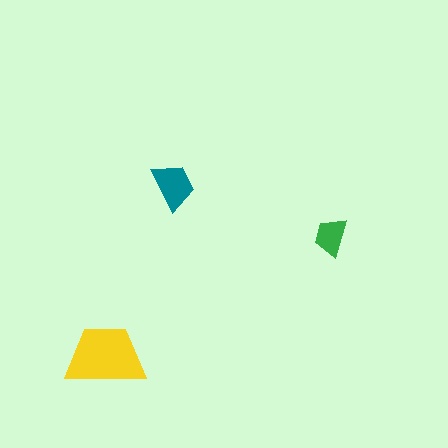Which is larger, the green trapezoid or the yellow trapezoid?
The yellow one.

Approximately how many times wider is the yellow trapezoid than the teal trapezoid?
About 1.5 times wider.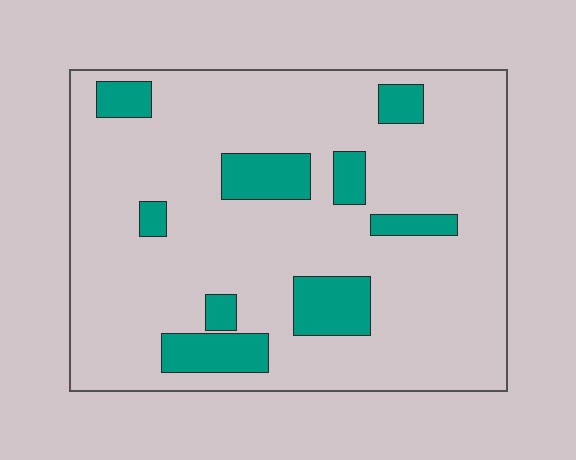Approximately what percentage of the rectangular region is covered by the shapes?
Approximately 15%.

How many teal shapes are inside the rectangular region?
9.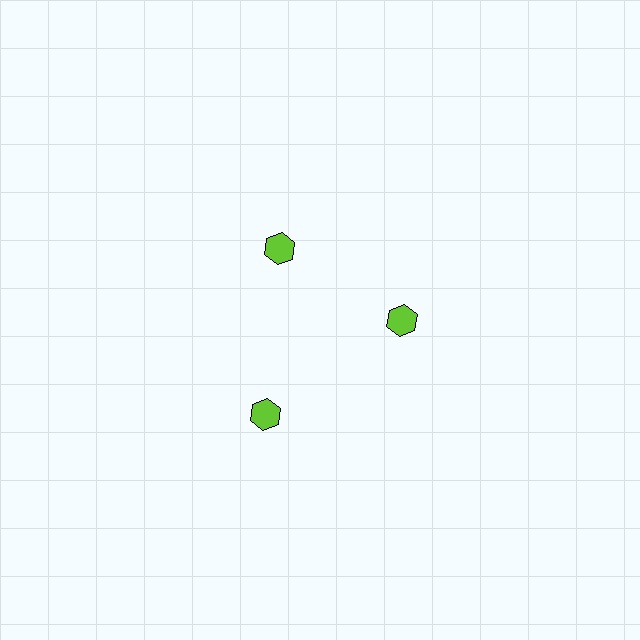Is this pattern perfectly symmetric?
No. The 3 lime hexagons are arranged in a ring, but one element near the 7 o'clock position is pushed outward from the center, breaking the 3-fold rotational symmetry.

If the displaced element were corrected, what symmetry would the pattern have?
It would have 3-fold rotational symmetry — the pattern would map onto itself every 120 degrees.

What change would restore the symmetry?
The symmetry would be restored by moving it inward, back onto the ring so that all 3 hexagons sit at equal angles and equal distance from the center.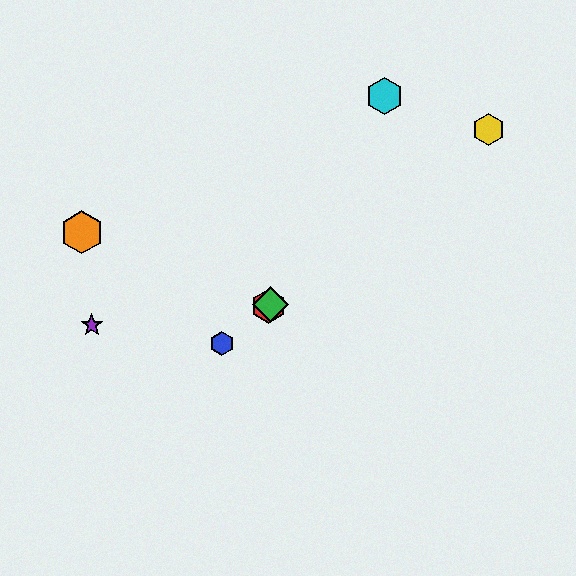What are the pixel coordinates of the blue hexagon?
The blue hexagon is at (222, 344).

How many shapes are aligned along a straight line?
4 shapes (the red hexagon, the blue hexagon, the green diamond, the yellow hexagon) are aligned along a straight line.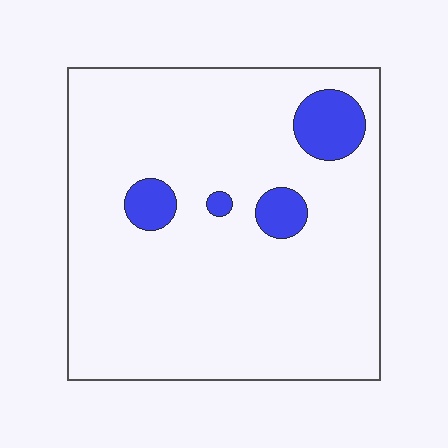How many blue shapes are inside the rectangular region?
4.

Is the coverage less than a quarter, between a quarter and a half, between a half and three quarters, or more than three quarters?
Less than a quarter.